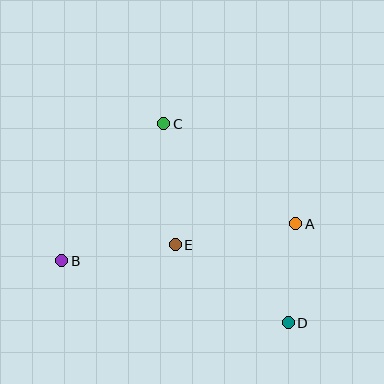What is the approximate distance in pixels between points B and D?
The distance between B and D is approximately 235 pixels.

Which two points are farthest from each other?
Points A and B are farthest from each other.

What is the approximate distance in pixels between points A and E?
The distance between A and E is approximately 122 pixels.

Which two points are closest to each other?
Points A and D are closest to each other.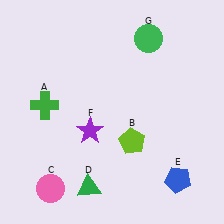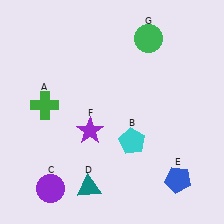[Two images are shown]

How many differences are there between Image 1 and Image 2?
There are 3 differences between the two images.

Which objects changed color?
B changed from lime to cyan. C changed from pink to purple. D changed from green to teal.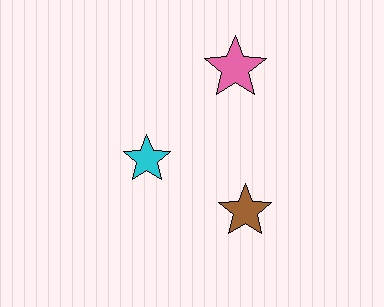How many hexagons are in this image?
There are no hexagons.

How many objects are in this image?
There are 3 objects.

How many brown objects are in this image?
There is 1 brown object.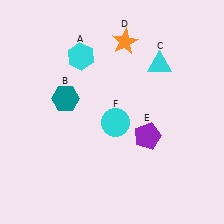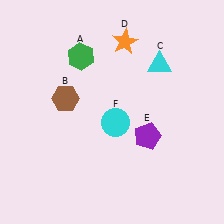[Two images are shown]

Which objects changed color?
A changed from cyan to green. B changed from teal to brown.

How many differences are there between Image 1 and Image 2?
There are 2 differences between the two images.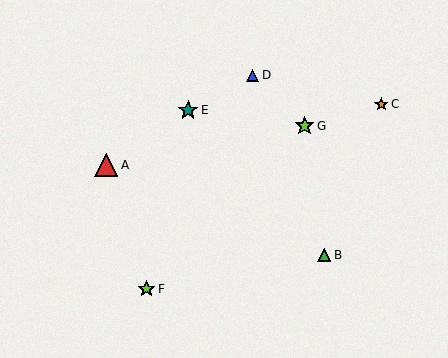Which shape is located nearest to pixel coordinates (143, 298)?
The lime star (labeled F) at (147, 289) is nearest to that location.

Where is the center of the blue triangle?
The center of the blue triangle is at (253, 75).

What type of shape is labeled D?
Shape D is a blue triangle.